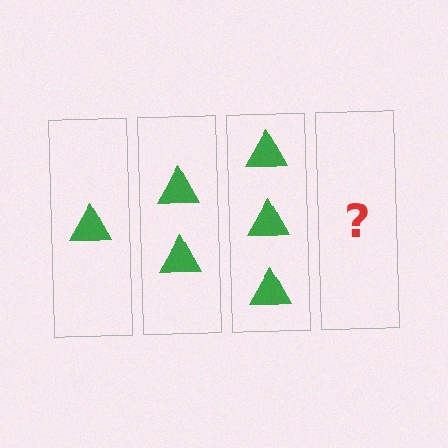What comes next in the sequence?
The next element should be 4 triangles.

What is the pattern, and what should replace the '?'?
The pattern is that each step adds one more triangle. The '?' should be 4 triangles.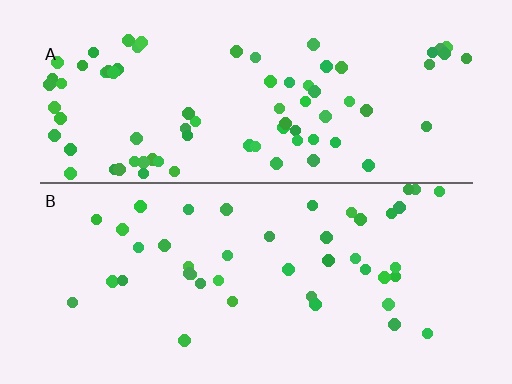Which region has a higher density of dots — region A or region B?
A (the top).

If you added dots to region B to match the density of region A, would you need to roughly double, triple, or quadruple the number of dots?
Approximately double.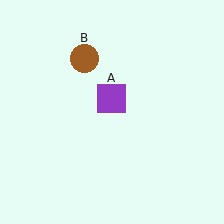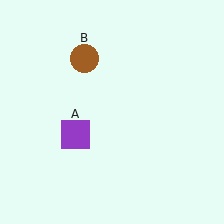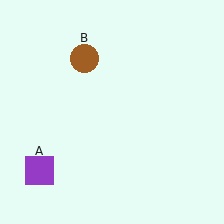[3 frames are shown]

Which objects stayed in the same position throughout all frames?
Brown circle (object B) remained stationary.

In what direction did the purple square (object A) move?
The purple square (object A) moved down and to the left.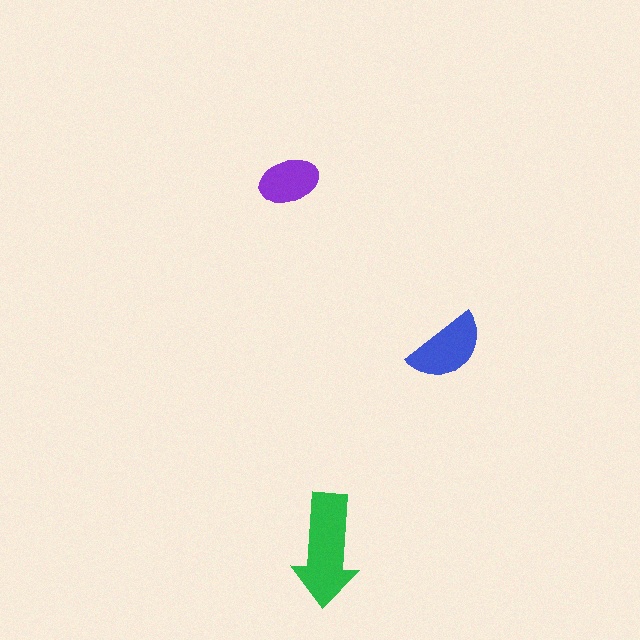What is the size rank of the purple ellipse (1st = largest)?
3rd.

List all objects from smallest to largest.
The purple ellipse, the blue semicircle, the green arrow.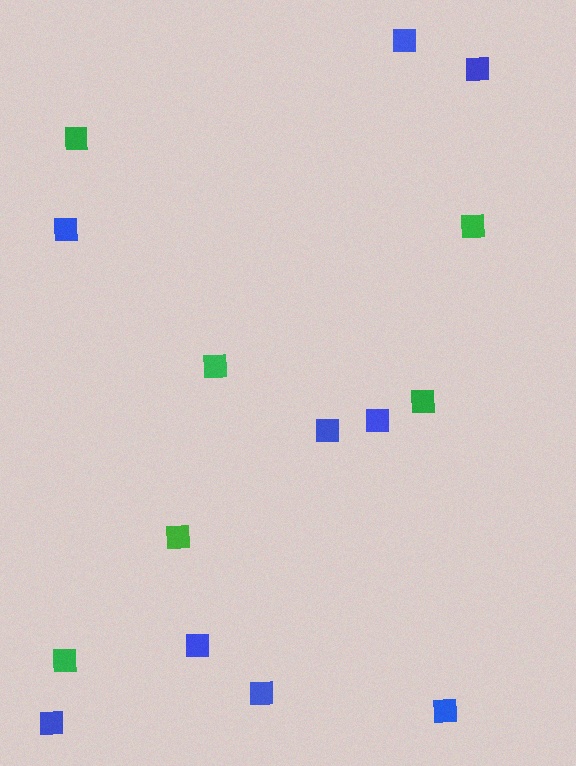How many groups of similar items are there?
There are 2 groups: one group of green squares (6) and one group of blue squares (9).